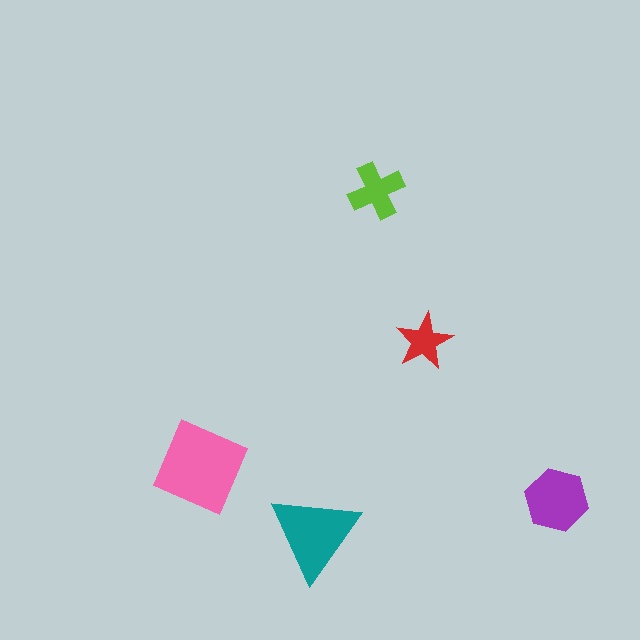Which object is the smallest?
The red star.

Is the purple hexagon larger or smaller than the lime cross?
Larger.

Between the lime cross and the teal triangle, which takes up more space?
The teal triangle.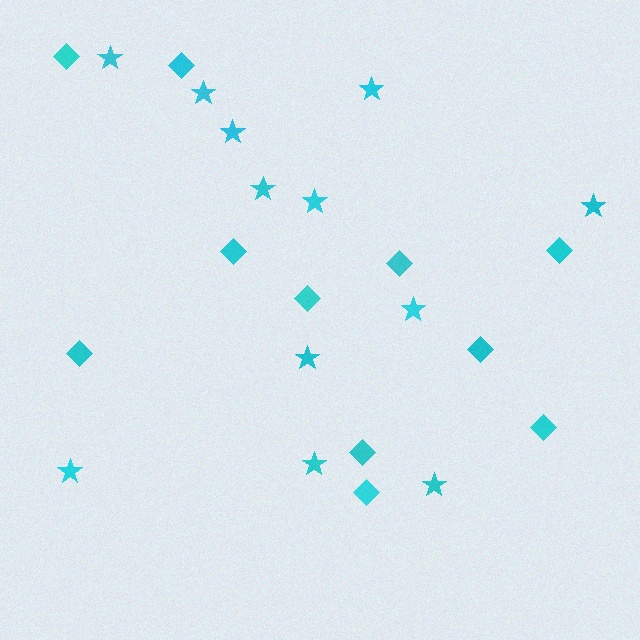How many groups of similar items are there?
There are 2 groups: one group of stars (12) and one group of diamonds (11).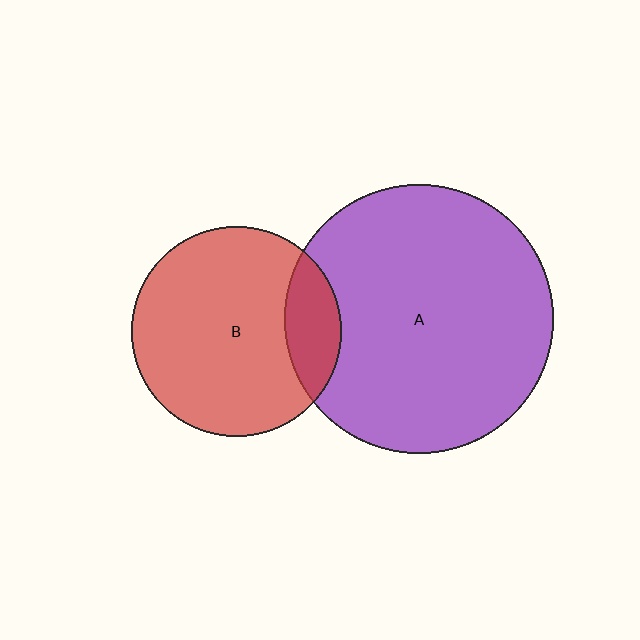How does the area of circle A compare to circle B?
Approximately 1.6 times.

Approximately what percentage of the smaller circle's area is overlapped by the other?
Approximately 15%.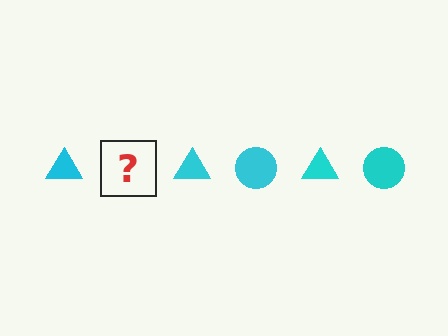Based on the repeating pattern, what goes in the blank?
The blank should be a cyan circle.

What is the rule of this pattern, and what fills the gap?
The rule is that the pattern cycles through triangle, circle shapes in cyan. The gap should be filled with a cyan circle.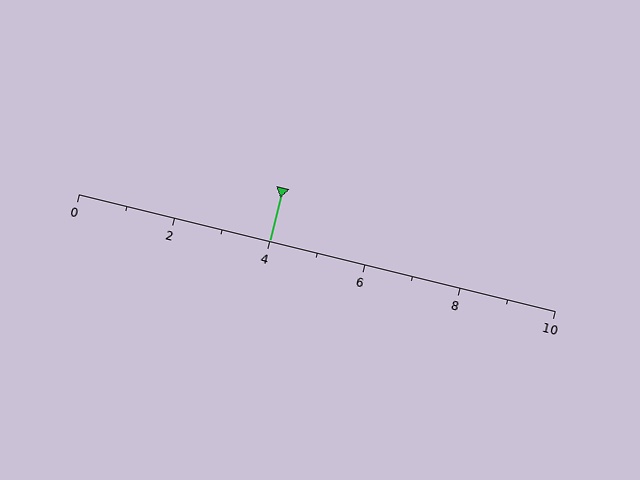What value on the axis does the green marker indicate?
The marker indicates approximately 4.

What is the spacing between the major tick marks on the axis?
The major ticks are spaced 2 apart.